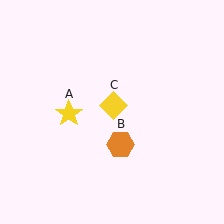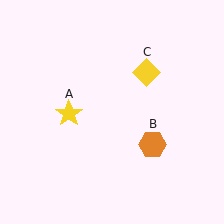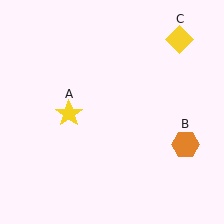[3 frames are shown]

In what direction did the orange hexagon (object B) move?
The orange hexagon (object B) moved right.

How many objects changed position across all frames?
2 objects changed position: orange hexagon (object B), yellow diamond (object C).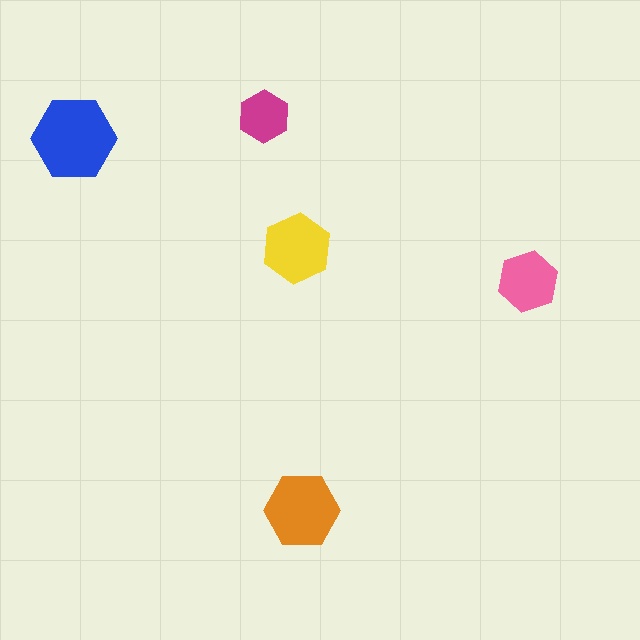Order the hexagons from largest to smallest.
the blue one, the orange one, the yellow one, the pink one, the magenta one.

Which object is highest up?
The magenta hexagon is topmost.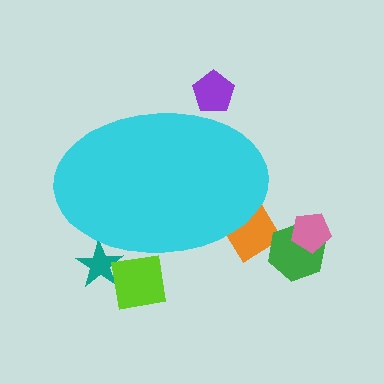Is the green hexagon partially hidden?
No, the green hexagon is fully visible.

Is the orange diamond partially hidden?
Yes, the orange diamond is partially hidden behind the cyan ellipse.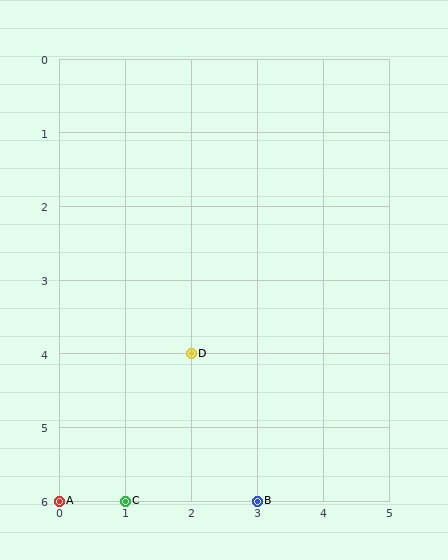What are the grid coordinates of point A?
Point A is at grid coordinates (0, 6).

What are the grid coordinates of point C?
Point C is at grid coordinates (1, 6).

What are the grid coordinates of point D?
Point D is at grid coordinates (2, 4).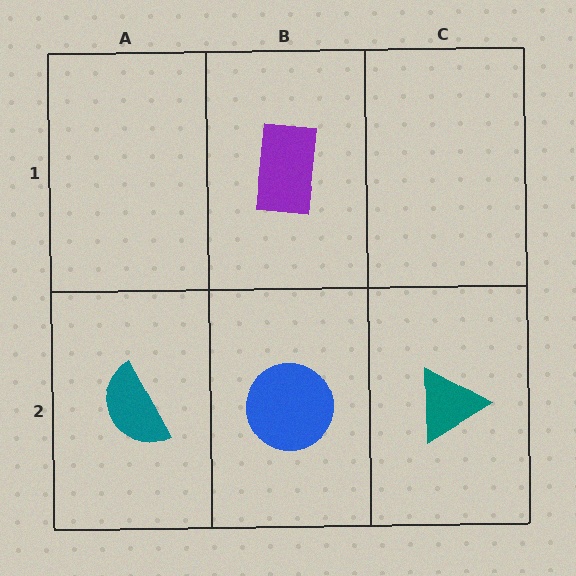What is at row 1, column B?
A purple rectangle.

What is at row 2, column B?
A blue circle.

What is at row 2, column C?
A teal triangle.